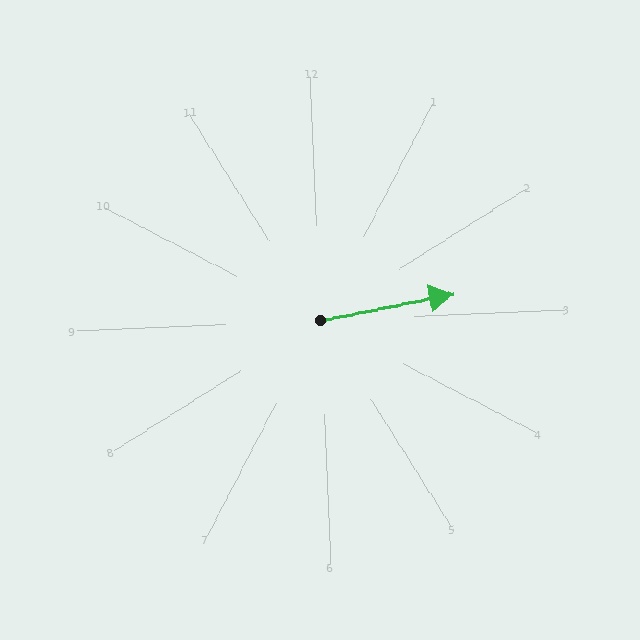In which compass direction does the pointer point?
East.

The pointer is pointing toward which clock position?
Roughly 3 o'clock.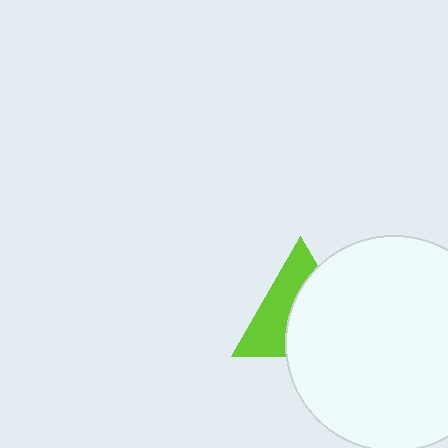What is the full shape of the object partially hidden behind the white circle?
The partially hidden object is a lime triangle.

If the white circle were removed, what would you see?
You would see the complete lime triangle.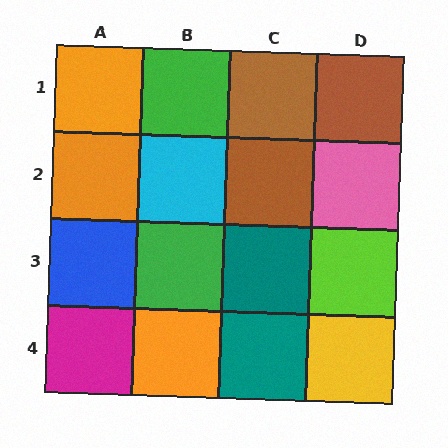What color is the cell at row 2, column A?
Orange.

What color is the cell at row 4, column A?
Magenta.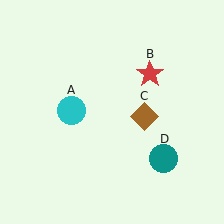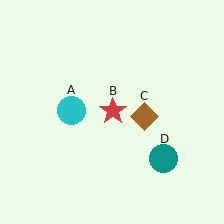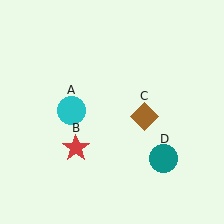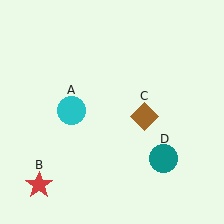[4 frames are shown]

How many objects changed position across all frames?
1 object changed position: red star (object B).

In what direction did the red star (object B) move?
The red star (object B) moved down and to the left.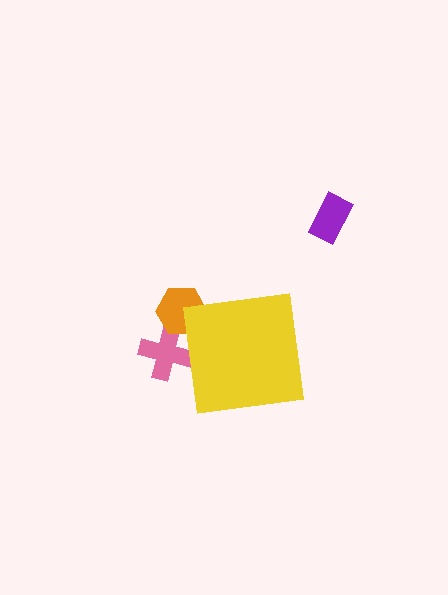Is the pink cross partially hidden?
Yes, the pink cross is partially hidden behind the yellow square.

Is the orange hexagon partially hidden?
Yes, the orange hexagon is partially hidden behind the yellow square.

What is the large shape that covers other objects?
A yellow square.